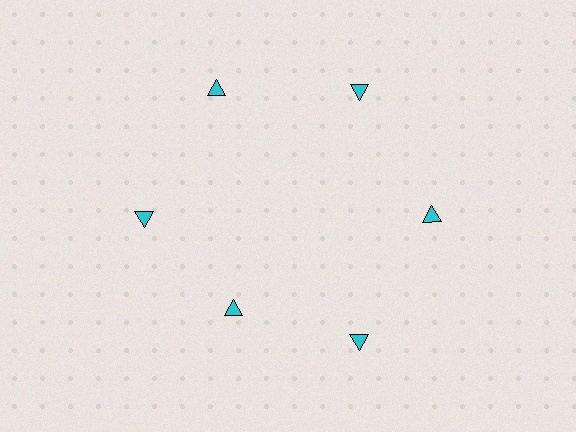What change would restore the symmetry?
The symmetry would be restored by moving it outward, back onto the ring so that all 6 triangles sit at equal angles and equal distance from the center.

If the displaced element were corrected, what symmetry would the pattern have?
It would have 6-fold rotational symmetry — the pattern would map onto itself every 60 degrees.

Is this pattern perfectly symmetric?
No. The 6 cyan triangles are arranged in a ring, but one element near the 7 o'clock position is pulled inward toward the center, breaking the 6-fold rotational symmetry.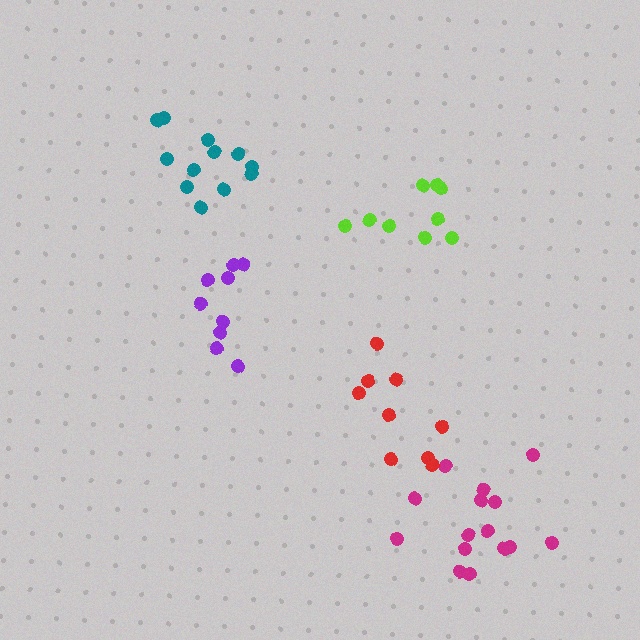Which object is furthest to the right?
The magenta cluster is rightmost.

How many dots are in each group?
Group 1: 15 dots, Group 2: 12 dots, Group 3: 9 dots, Group 4: 9 dots, Group 5: 9 dots (54 total).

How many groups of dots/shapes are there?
There are 5 groups.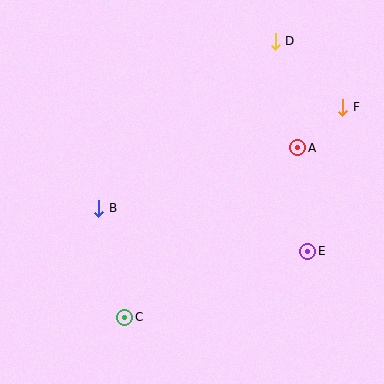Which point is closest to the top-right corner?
Point F is closest to the top-right corner.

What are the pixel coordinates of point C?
Point C is at (125, 317).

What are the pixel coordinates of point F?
Point F is at (343, 107).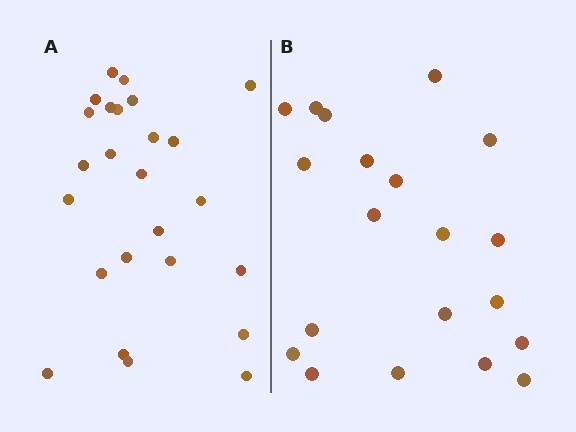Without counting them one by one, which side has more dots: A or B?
Region A (the left region) has more dots.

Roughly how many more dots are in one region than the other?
Region A has about 5 more dots than region B.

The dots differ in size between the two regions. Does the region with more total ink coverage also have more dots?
No. Region B has more total ink coverage because its dots are larger, but region A actually contains more individual dots. Total area can be misleading — the number of items is what matters here.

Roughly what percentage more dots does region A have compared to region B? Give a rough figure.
About 25% more.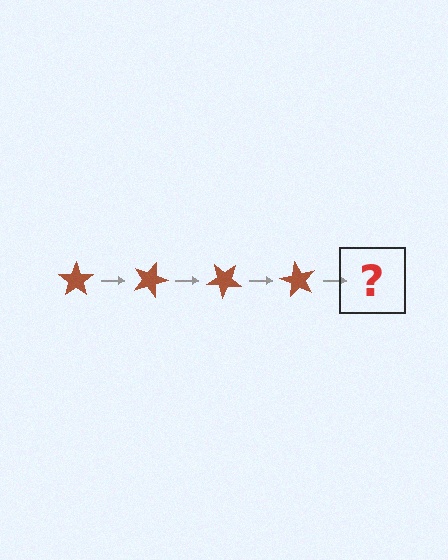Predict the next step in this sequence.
The next step is a brown star rotated 80 degrees.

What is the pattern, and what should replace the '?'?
The pattern is that the star rotates 20 degrees each step. The '?' should be a brown star rotated 80 degrees.